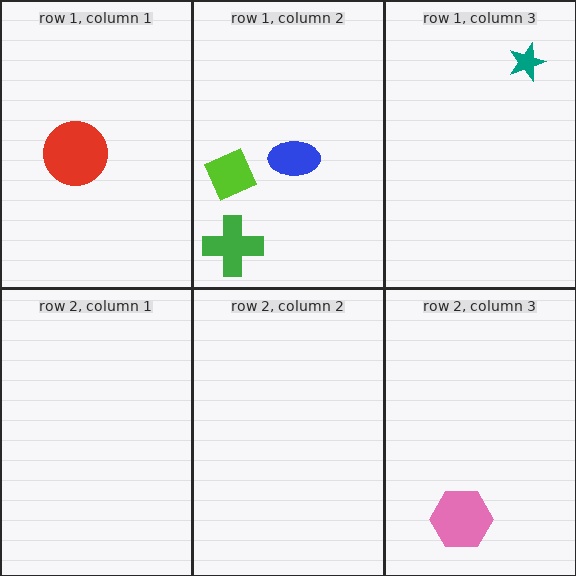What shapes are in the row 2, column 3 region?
The pink hexagon.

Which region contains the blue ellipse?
The row 1, column 2 region.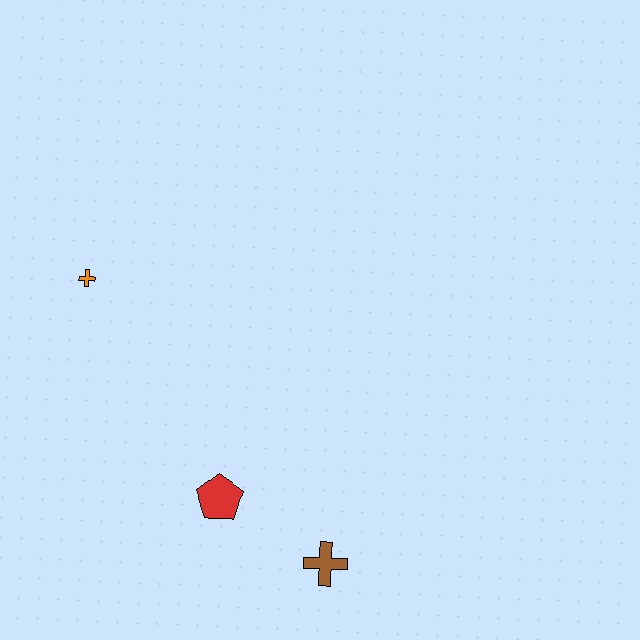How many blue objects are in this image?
There are no blue objects.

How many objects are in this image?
There are 3 objects.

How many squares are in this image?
There are no squares.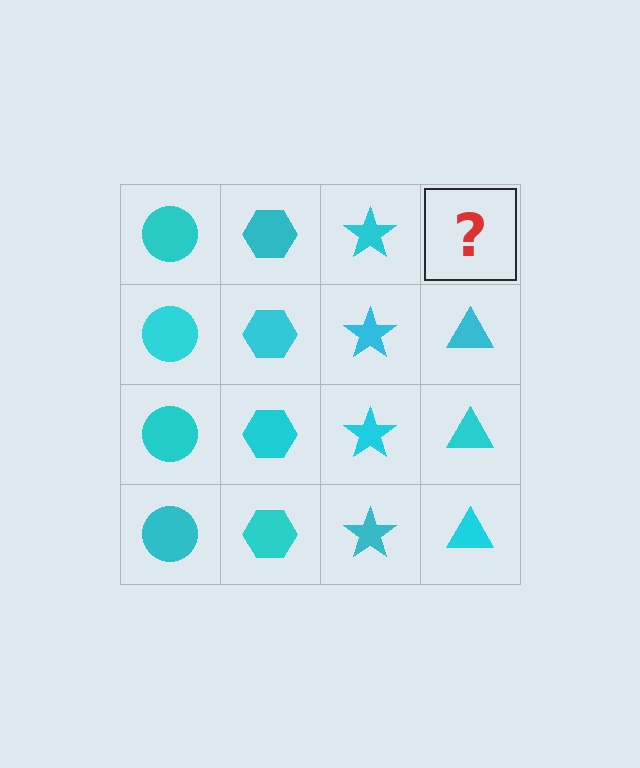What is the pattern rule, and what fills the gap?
The rule is that each column has a consistent shape. The gap should be filled with a cyan triangle.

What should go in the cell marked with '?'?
The missing cell should contain a cyan triangle.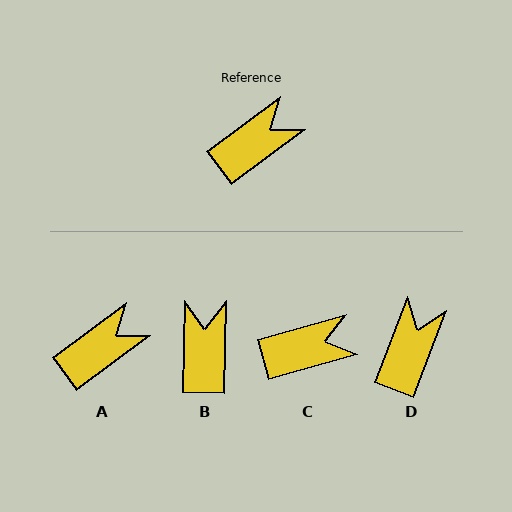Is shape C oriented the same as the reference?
No, it is off by about 21 degrees.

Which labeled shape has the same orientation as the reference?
A.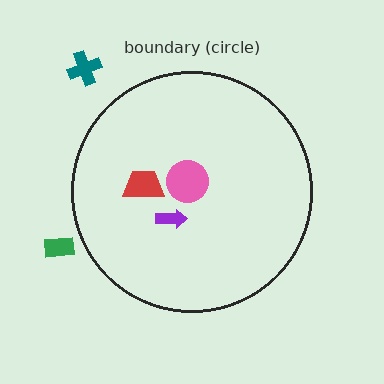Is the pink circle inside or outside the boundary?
Inside.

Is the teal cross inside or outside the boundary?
Outside.